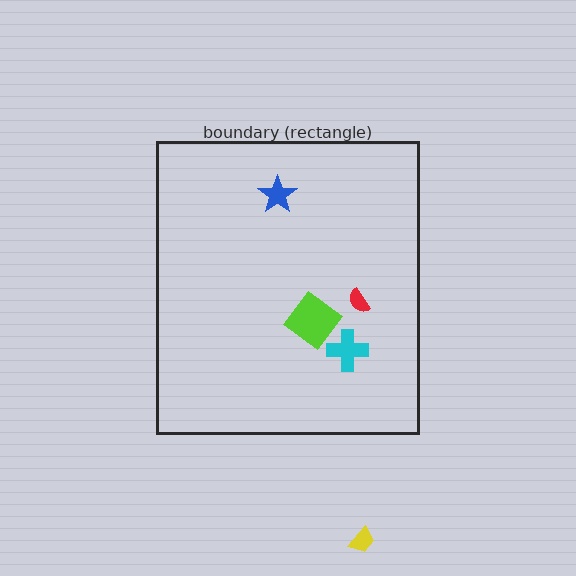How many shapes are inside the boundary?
4 inside, 1 outside.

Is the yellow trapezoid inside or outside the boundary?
Outside.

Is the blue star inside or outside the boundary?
Inside.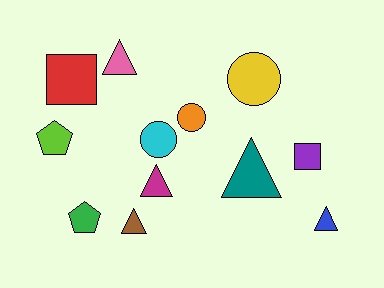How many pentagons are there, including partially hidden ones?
There are 2 pentagons.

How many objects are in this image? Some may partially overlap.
There are 12 objects.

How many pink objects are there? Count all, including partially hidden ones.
There is 1 pink object.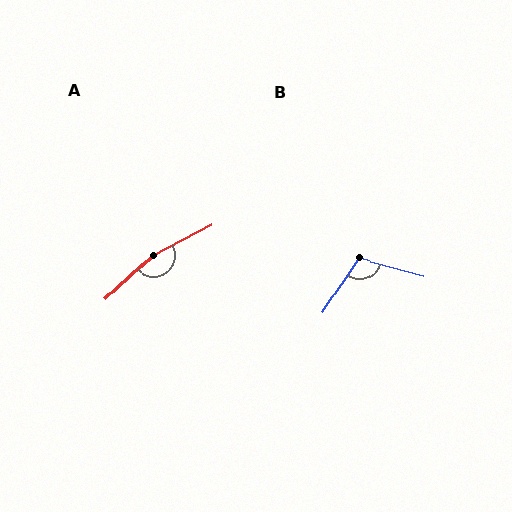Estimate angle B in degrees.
Approximately 108 degrees.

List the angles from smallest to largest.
B (108°), A (164°).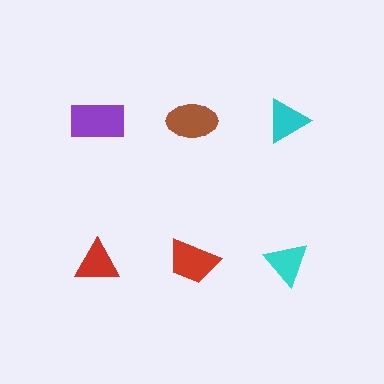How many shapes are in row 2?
3 shapes.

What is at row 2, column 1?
A red triangle.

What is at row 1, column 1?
A purple rectangle.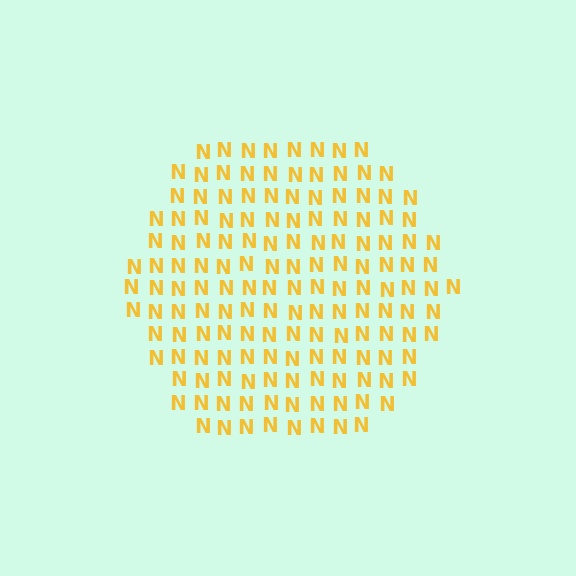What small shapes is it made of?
It is made of small letter N's.